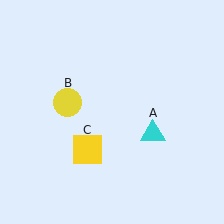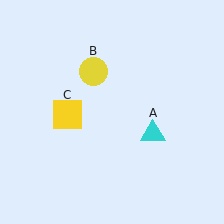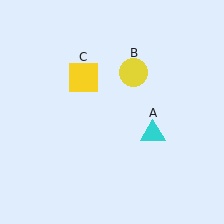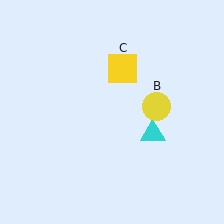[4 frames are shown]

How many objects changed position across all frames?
2 objects changed position: yellow circle (object B), yellow square (object C).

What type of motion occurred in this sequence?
The yellow circle (object B), yellow square (object C) rotated clockwise around the center of the scene.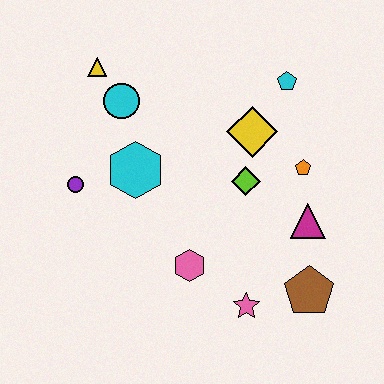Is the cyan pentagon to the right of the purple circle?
Yes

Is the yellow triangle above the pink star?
Yes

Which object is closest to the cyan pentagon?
The yellow diamond is closest to the cyan pentagon.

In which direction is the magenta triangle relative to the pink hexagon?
The magenta triangle is to the right of the pink hexagon.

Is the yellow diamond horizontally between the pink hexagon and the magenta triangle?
Yes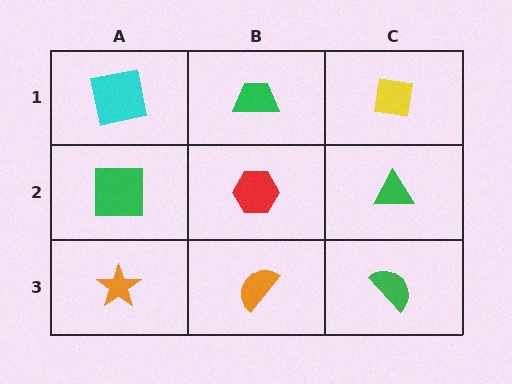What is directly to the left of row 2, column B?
A green square.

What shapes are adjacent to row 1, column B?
A red hexagon (row 2, column B), a cyan square (row 1, column A), a yellow square (row 1, column C).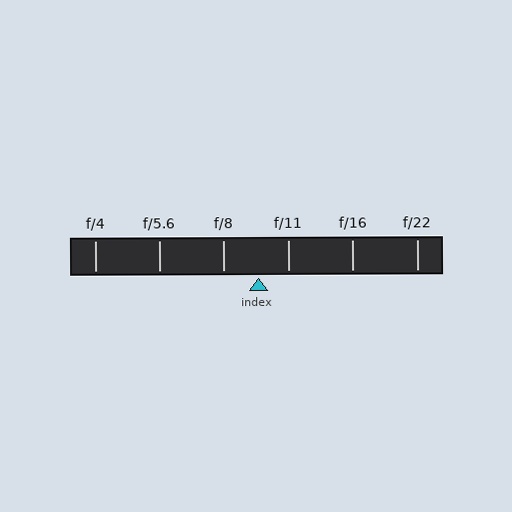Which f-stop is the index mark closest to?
The index mark is closest to f/11.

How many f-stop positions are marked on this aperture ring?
There are 6 f-stop positions marked.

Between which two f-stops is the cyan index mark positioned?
The index mark is between f/8 and f/11.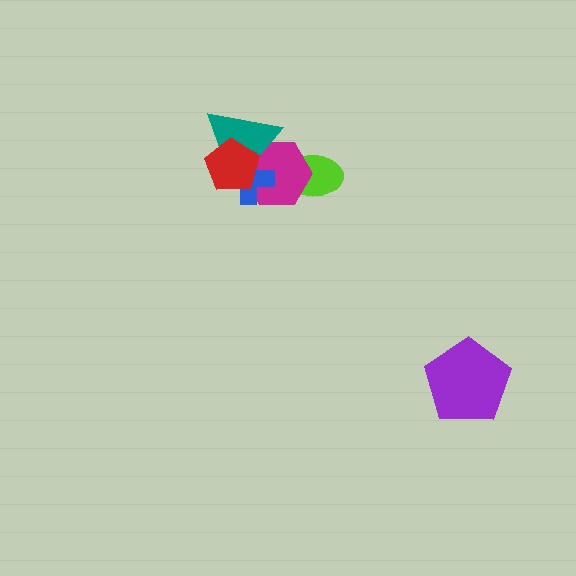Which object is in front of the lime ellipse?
The magenta hexagon is in front of the lime ellipse.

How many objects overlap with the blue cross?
3 objects overlap with the blue cross.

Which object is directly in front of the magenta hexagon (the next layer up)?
The teal triangle is directly in front of the magenta hexagon.